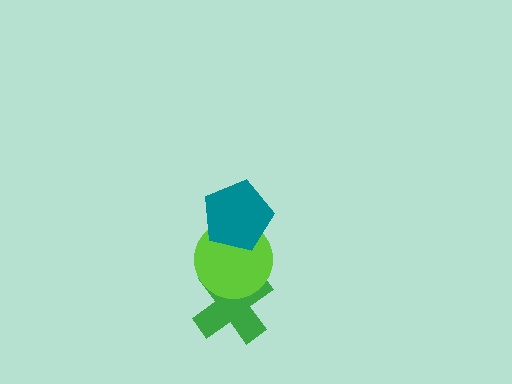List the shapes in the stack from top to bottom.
From top to bottom: the teal pentagon, the lime circle, the green cross.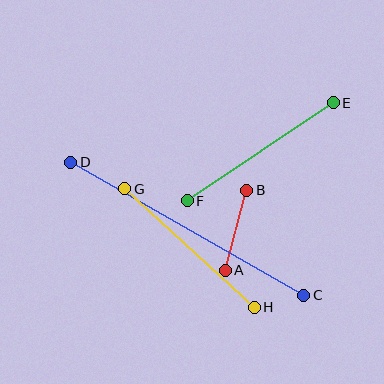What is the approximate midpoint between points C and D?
The midpoint is at approximately (187, 229) pixels.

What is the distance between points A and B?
The distance is approximately 83 pixels.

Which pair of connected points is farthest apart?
Points C and D are farthest apart.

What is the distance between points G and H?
The distance is approximately 176 pixels.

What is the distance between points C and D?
The distance is approximately 268 pixels.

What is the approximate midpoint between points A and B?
The midpoint is at approximately (236, 230) pixels.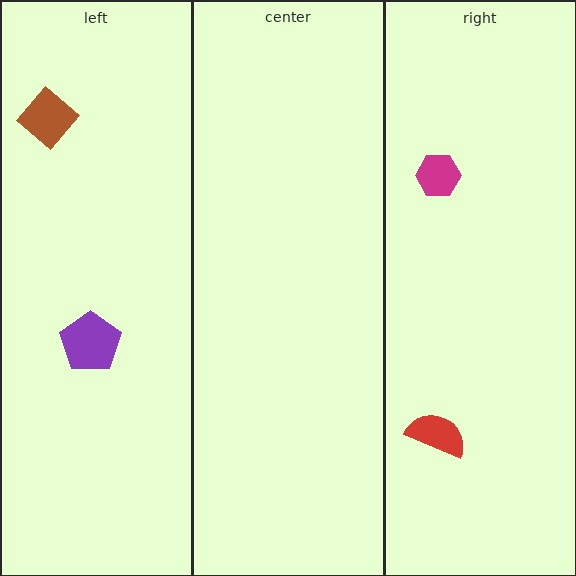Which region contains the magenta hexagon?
The right region.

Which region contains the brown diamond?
The left region.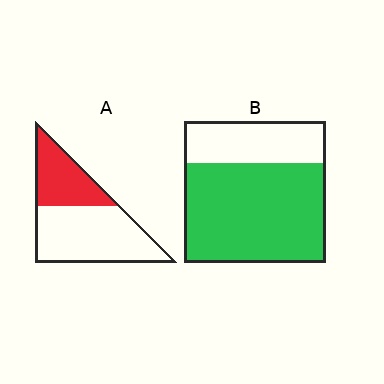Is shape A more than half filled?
No.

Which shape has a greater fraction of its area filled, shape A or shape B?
Shape B.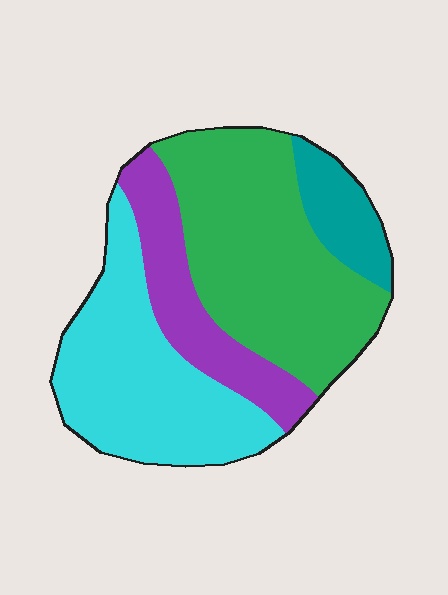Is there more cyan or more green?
Green.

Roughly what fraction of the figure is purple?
Purple covers 17% of the figure.